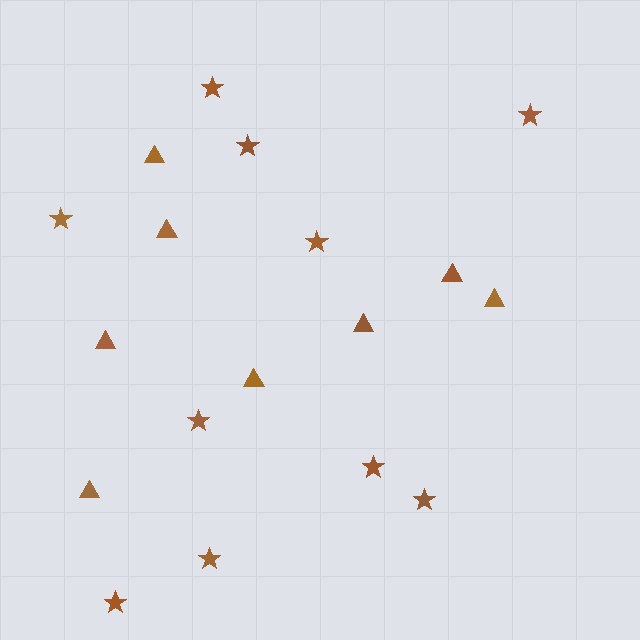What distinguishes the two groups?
There are 2 groups: one group of triangles (8) and one group of stars (10).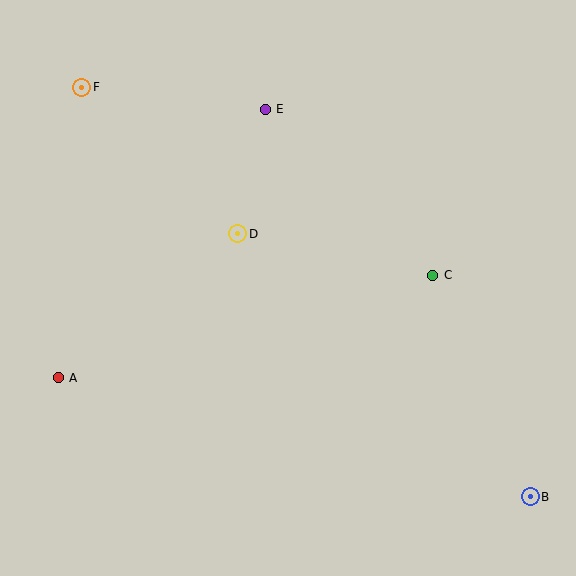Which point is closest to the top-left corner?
Point F is closest to the top-left corner.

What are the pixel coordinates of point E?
Point E is at (265, 109).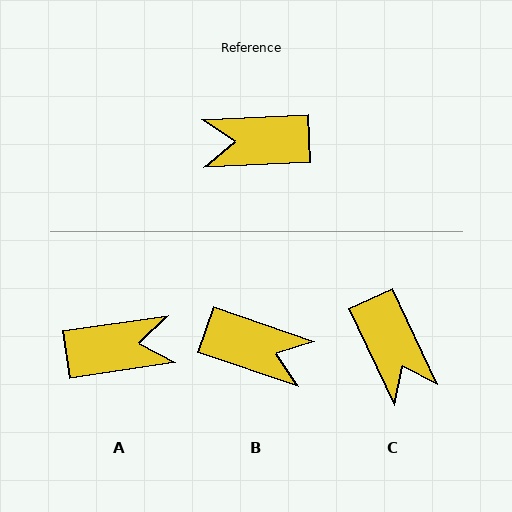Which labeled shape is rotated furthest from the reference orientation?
A, about 174 degrees away.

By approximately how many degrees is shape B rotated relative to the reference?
Approximately 159 degrees counter-clockwise.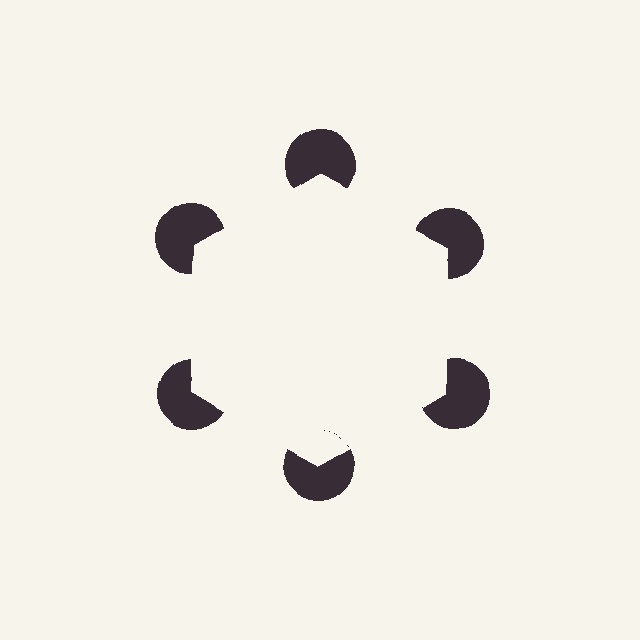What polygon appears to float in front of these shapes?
An illusory hexagon — its edges are inferred from the aligned wedge cuts in the pac-man discs, not physically drawn.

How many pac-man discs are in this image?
There are 6 — one at each vertex of the illusory hexagon.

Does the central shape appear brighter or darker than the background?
It typically appears slightly brighter than the background, even though no actual brightness change is drawn.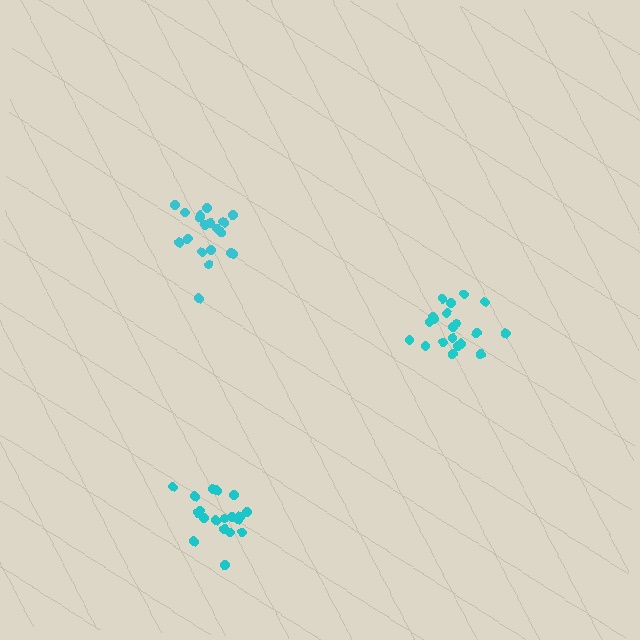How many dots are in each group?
Group 1: 20 dots, Group 2: 19 dots, Group 3: 20 dots (59 total).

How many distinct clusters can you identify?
There are 3 distinct clusters.